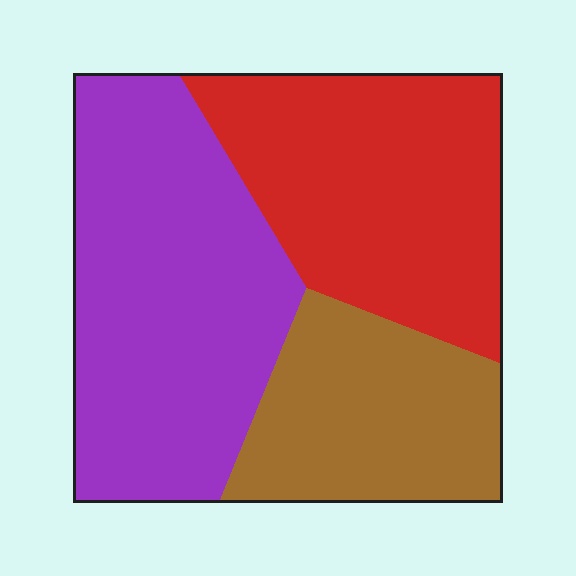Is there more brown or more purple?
Purple.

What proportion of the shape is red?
Red covers roughly 35% of the shape.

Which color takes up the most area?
Purple, at roughly 40%.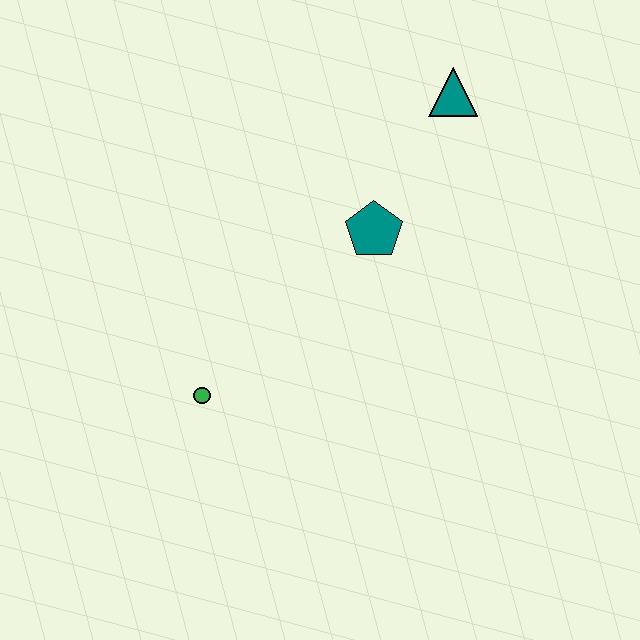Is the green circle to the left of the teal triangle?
Yes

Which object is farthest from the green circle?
The teal triangle is farthest from the green circle.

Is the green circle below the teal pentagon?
Yes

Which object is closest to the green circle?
The teal pentagon is closest to the green circle.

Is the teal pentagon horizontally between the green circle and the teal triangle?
Yes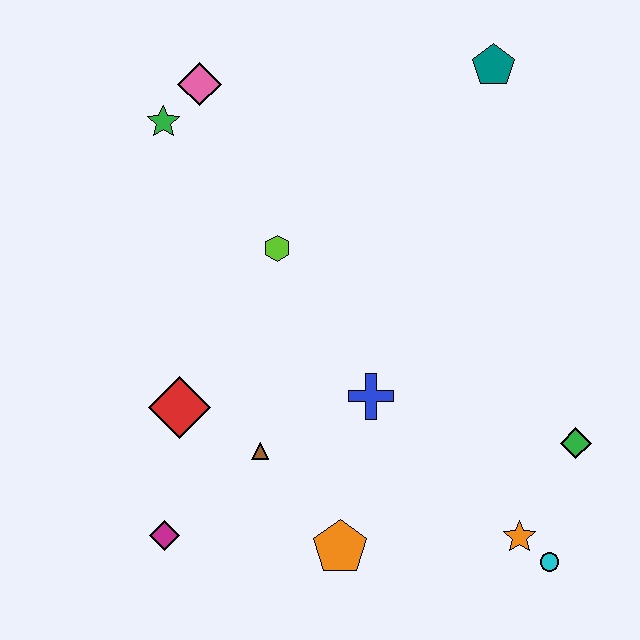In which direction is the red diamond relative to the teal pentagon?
The red diamond is below the teal pentagon.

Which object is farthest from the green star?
The cyan circle is farthest from the green star.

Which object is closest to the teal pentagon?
The lime hexagon is closest to the teal pentagon.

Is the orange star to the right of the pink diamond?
Yes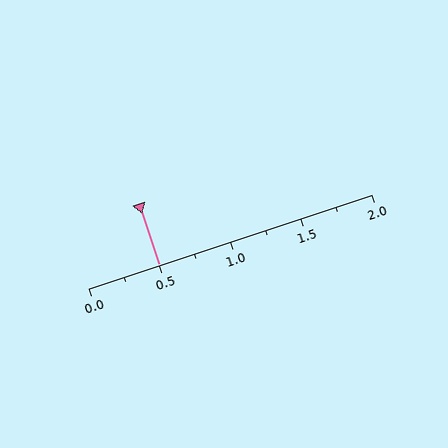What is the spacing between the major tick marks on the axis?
The major ticks are spaced 0.5 apart.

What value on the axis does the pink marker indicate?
The marker indicates approximately 0.5.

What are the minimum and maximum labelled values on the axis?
The axis runs from 0.0 to 2.0.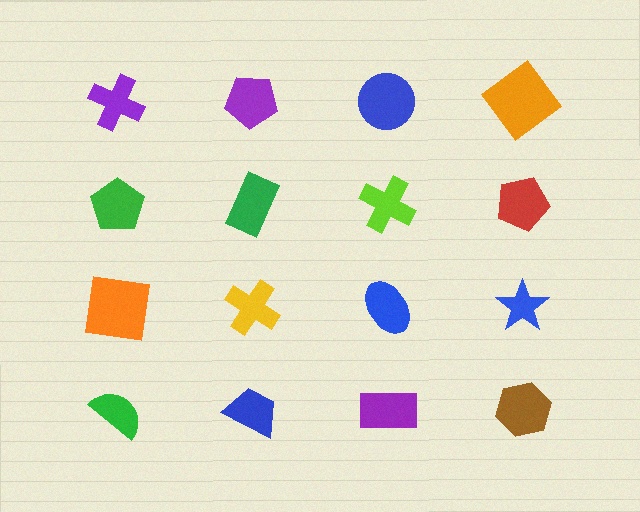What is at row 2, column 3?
A lime cross.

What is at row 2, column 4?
A red pentagon.